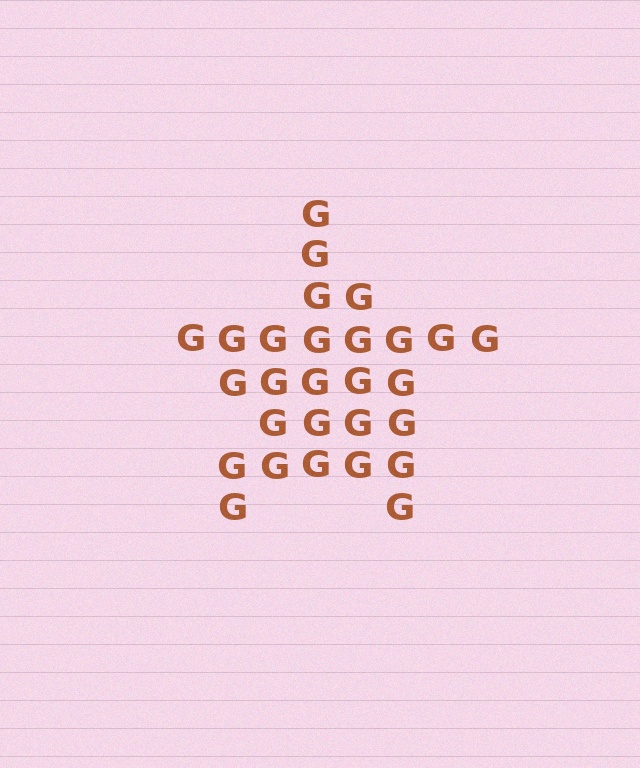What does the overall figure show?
The overall figure shows a star.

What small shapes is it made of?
It is made of small letter G's.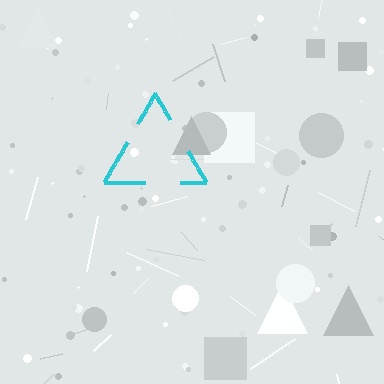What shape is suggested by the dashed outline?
The dashed outline suggests a triangle.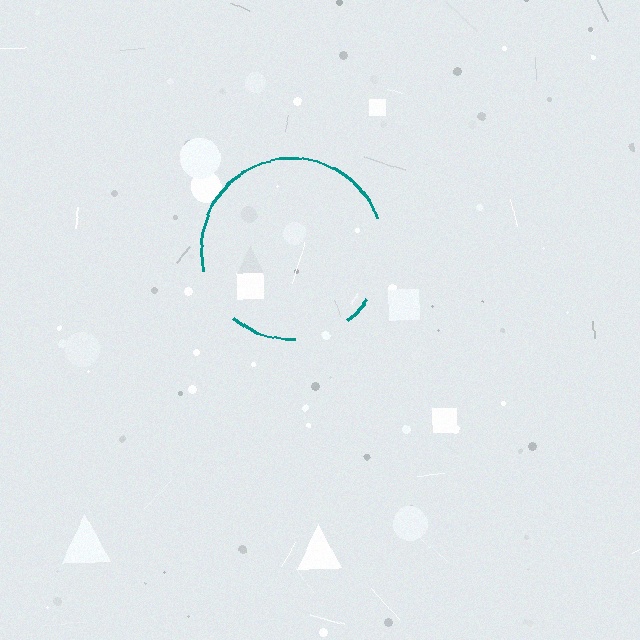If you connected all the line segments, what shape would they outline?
They would outline a circle.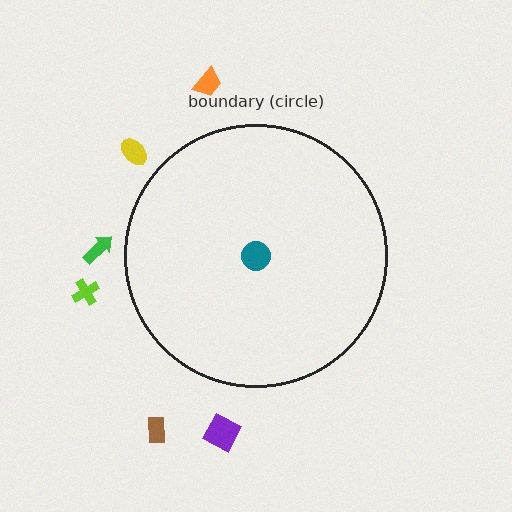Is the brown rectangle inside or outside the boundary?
Outside.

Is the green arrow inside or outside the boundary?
Outside.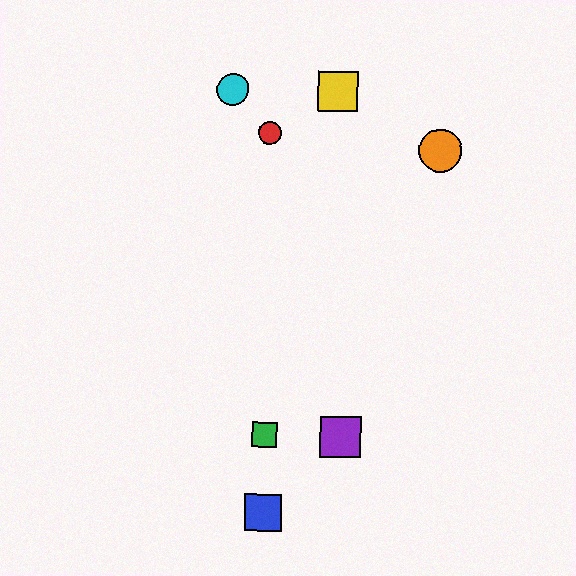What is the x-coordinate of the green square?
The green square is at x≈265.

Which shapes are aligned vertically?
The red circle, the blue square, the green square are aligned vertically.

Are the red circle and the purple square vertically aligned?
No, the red circle is at x≈270 and the purple square is at x≈341.